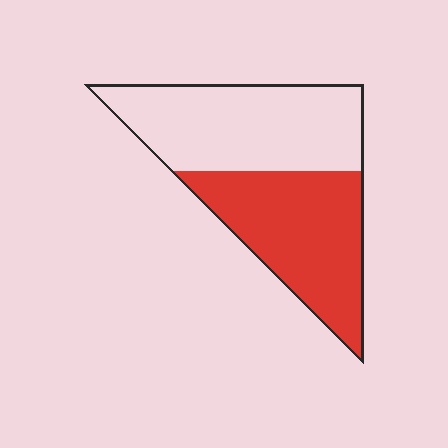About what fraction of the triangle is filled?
About one half (1/2).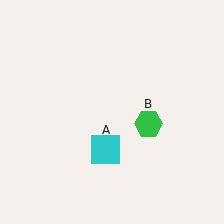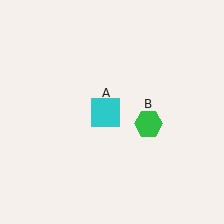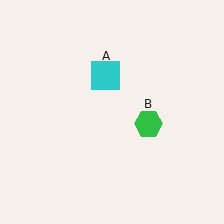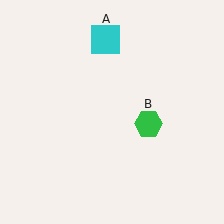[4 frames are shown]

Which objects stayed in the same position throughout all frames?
Green hexagon (object B) remained stationary.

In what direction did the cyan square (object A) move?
The cyan square (object A) moved up.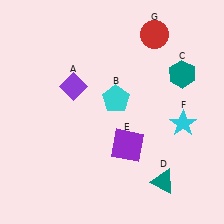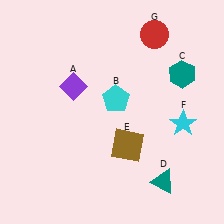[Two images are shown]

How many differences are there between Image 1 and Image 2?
There is 1 difference between the two images.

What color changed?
The square (E) changed from purple in Image 1 to brown in Image 2.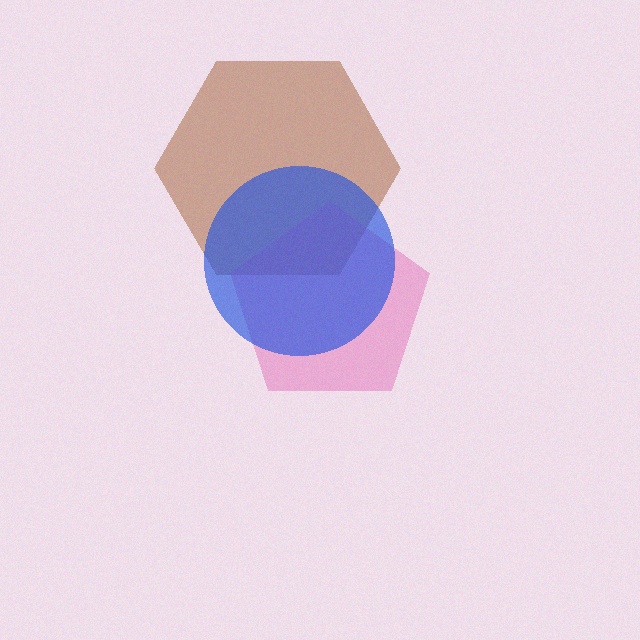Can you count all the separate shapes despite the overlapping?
Yes, there are 3 separate shapes.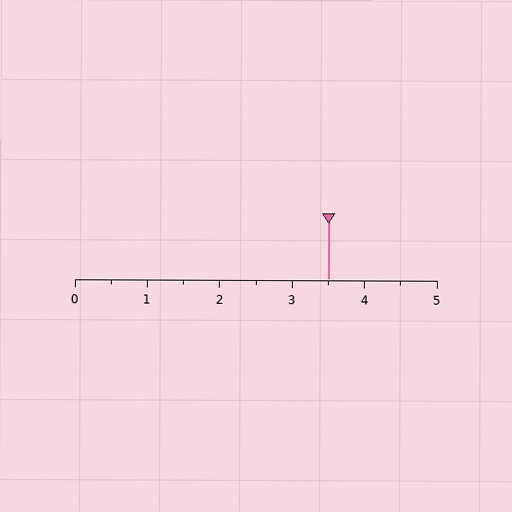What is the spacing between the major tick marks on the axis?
The major ticks are spaced 1 apart.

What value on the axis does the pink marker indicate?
The marker indicates approximately 3.5.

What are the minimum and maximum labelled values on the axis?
The axis runs from 0 to 5.